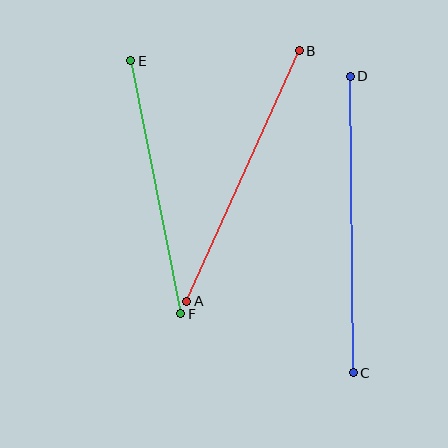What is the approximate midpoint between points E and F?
The midpoint is at approximately (156, 187) pixels.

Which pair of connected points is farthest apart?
Points C and D are farthest apart.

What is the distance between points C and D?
The distance is approximately 296 pixels.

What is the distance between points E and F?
The distance is approximately 258 pixels.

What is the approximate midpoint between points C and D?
The midpoint is at approximately (352, 224) pixels.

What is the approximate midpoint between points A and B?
The midpoint is at approximately (243, 176) pixels.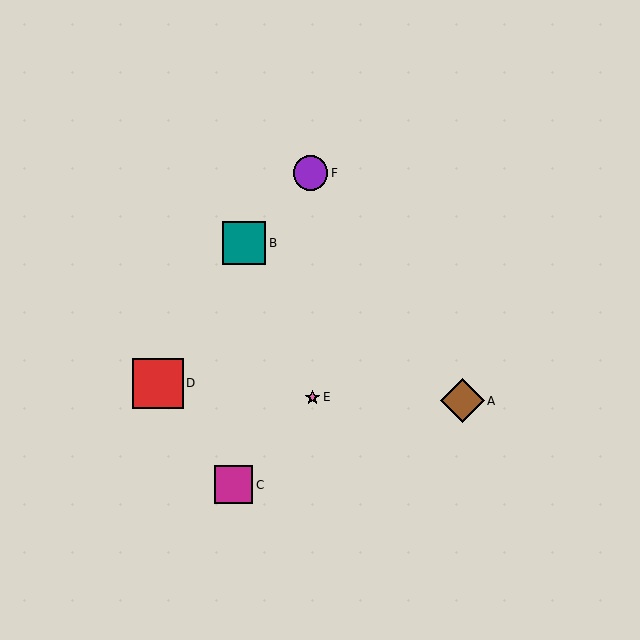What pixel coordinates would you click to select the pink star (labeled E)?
Click at (312, 397) to select the pink star E.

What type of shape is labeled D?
Shape D is a red square.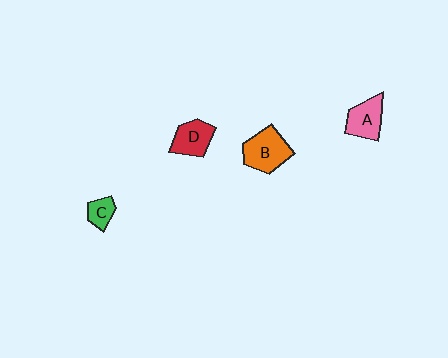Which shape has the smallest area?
Shape C (green).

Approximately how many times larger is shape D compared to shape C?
Approximately 1.7 times.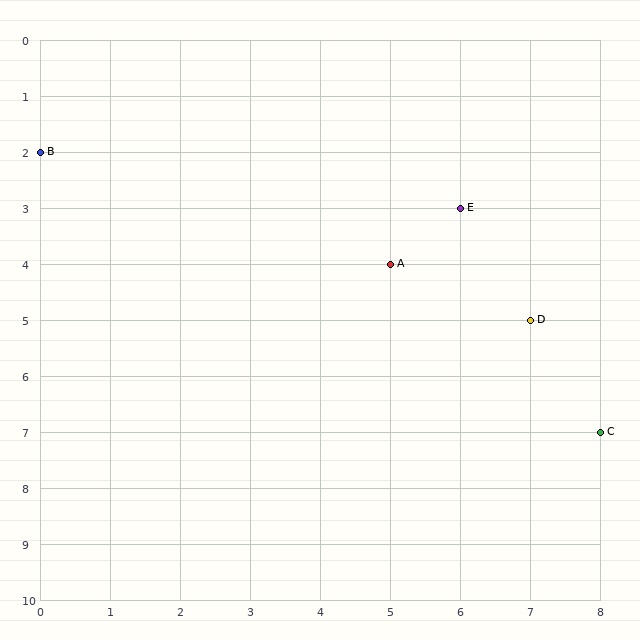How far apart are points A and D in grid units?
Points A and D are 2 columns and 1 row apart (about 2.2 grid units diagonally).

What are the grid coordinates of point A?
Point A is at grid coordinates (5, 4).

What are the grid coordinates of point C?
Point C is at grid coordinates (8, 7).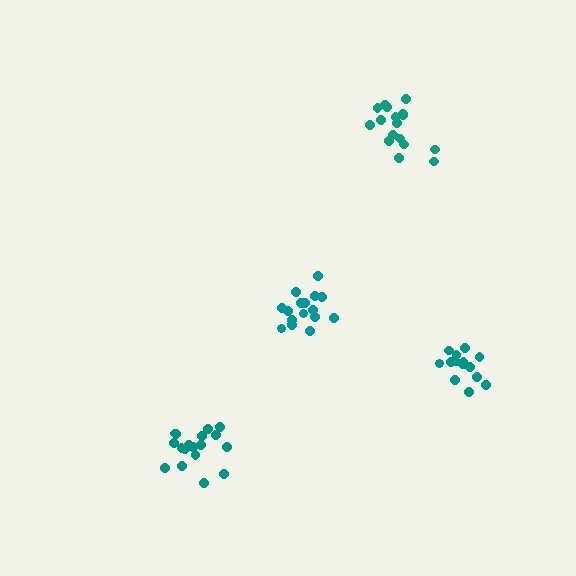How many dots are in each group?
Group 1: 14 dots, Group 2: 16 dots, Group 3: 17 dots, Group 4: 18 dots (65 total).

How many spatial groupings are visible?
There are 4 spatial groupings.